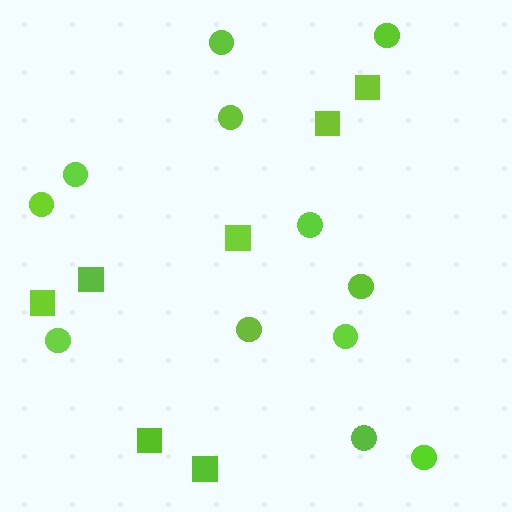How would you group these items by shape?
There are 2 groups: one group of squares (7) and one group of circles (12).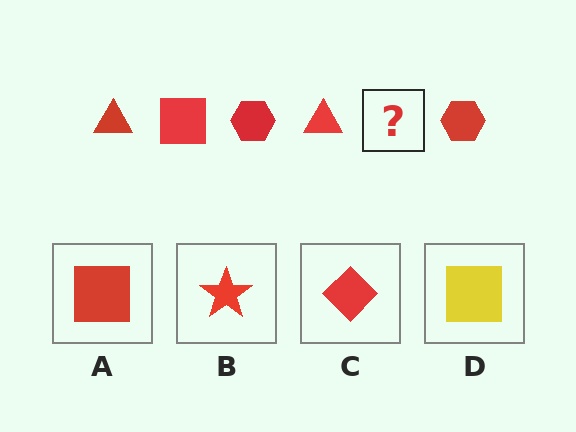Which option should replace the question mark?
Option A.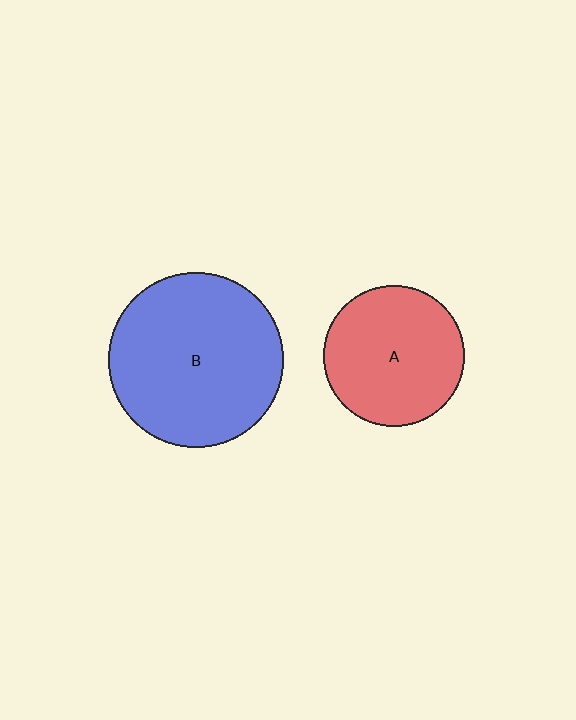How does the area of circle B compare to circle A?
Approximately 1.6 times.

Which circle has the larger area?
Circle B (blue).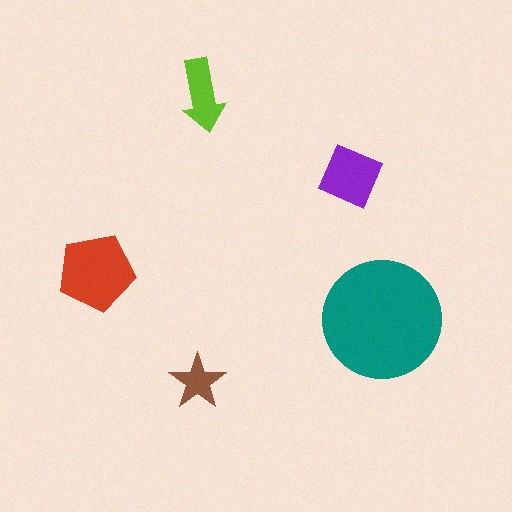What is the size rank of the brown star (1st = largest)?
5th.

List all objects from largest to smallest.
The teal circle, the red pentagon, the purple diamond, the lime arrow, the brown star.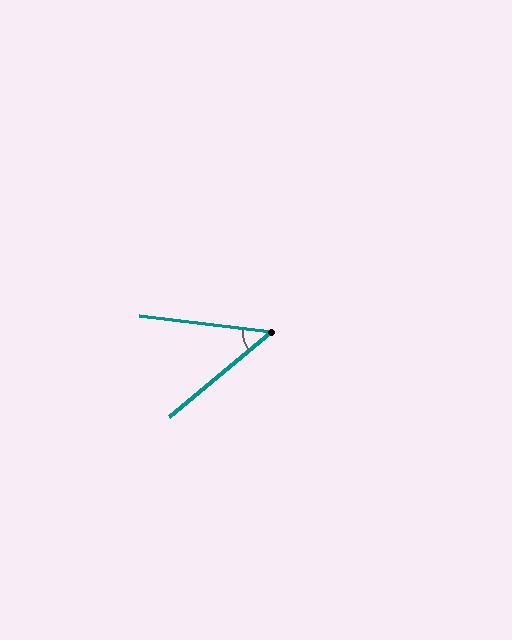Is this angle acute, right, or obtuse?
It is acute.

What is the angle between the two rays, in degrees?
Approximately 47 degrees.